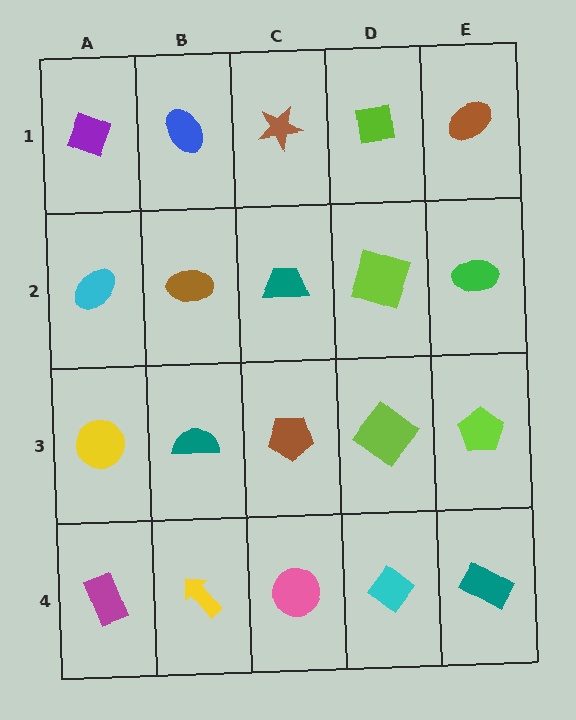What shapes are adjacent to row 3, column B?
A brown ellipse (row 2, column B), a yellow arrow (row 4, column B), a yellow circle (row 3, column A), a brown pentagon (row 3, column C).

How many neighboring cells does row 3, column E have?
3.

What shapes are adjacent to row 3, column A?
A cyan ellipse (row 2, column A), a magenta rectangle (row 4, column A), a teal semicircle (row 3, column B).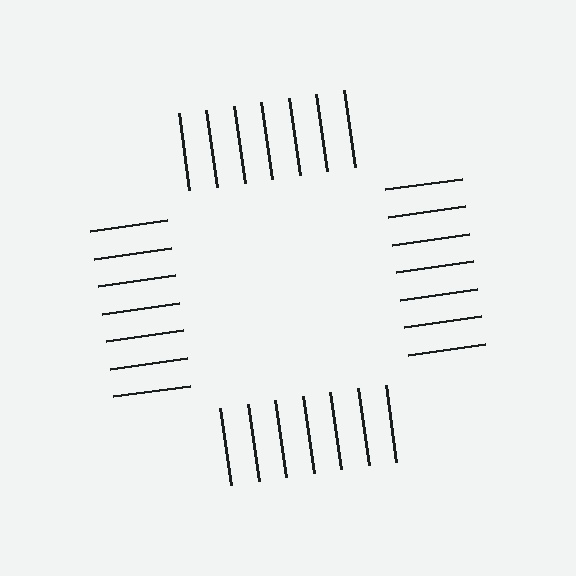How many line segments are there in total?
28 — 7 along each of the 4 edges.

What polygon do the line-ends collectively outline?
An illusory square — the line segments terminate on its edges but no continuous stroke is drawn.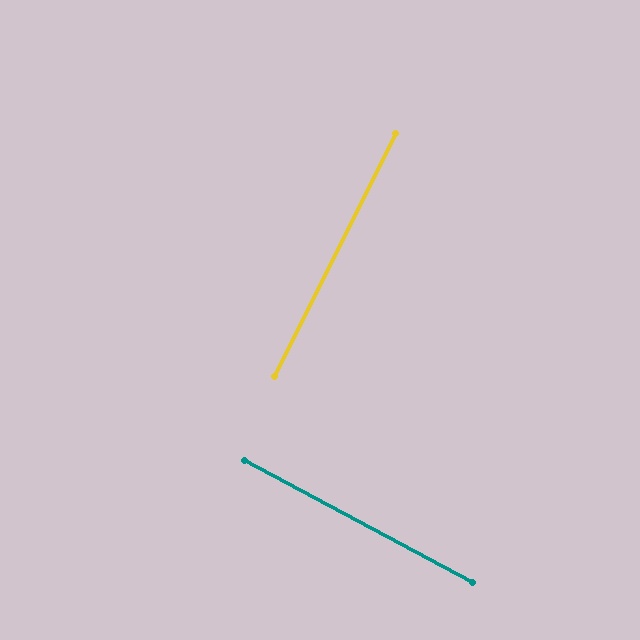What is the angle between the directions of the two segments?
Approximately 88 degrees.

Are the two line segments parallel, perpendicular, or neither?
Perpendicular — they meet at approximately 88°.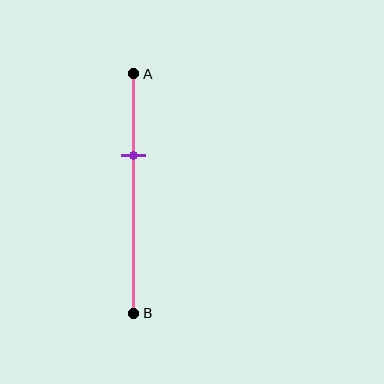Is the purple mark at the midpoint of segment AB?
No, the mark is at about 35% from A, not at the 50% midpoint.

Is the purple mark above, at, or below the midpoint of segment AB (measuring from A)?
The purple mark is above the midpoint of segment AB.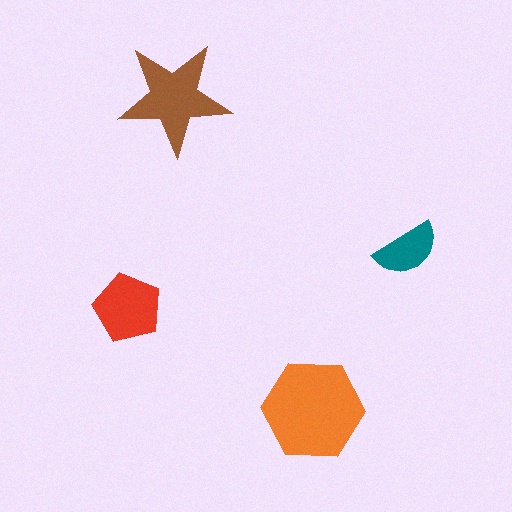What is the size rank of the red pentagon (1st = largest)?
3rd.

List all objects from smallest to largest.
The teal semicircle, the red pentagon, the brown star, the orange hexagon.